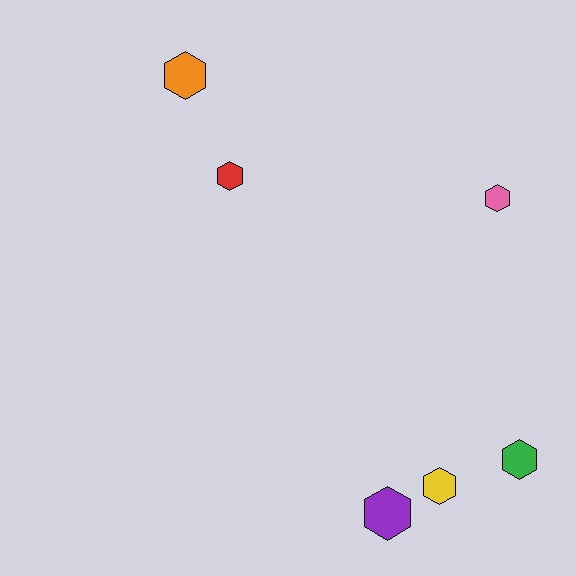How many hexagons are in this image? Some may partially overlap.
There are 6 hexagons.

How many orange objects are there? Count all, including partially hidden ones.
There is 1 orange object.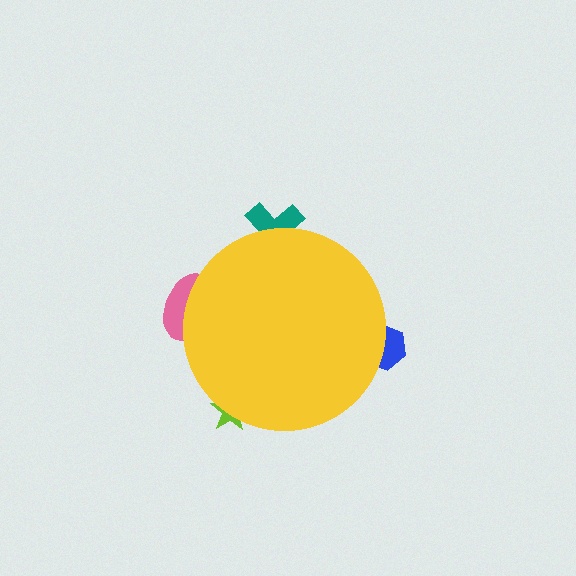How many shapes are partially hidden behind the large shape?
4 shapes are partially hidden.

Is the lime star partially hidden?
Yes, the lime star is partially hidden behind the yellow circle.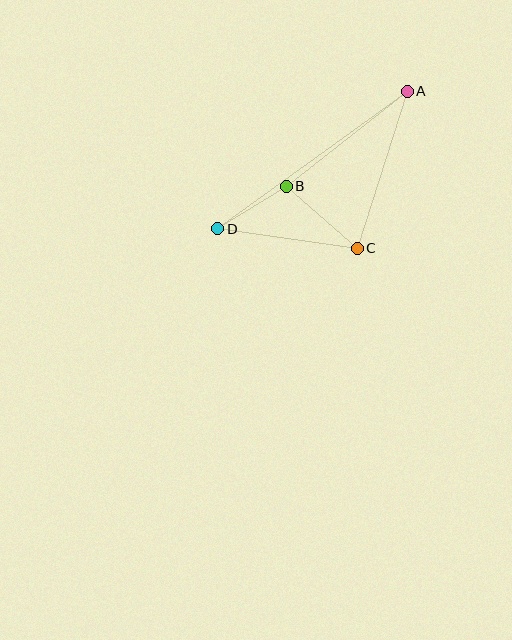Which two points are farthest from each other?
Points A and D are farthest from each other.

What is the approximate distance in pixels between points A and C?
The distance between A and C is approximately 165 pixels.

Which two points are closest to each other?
Points B and D are closest to each other.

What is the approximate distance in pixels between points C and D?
The distance between C and D is approximately 141 pixels.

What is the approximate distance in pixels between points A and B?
The distance between A and B is approximately 154 pixels.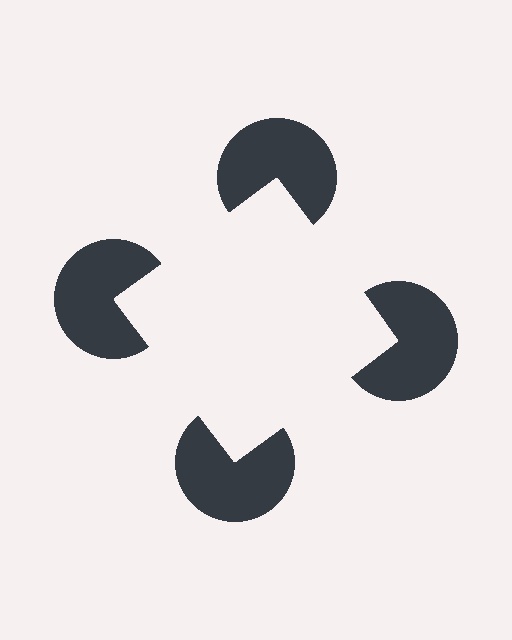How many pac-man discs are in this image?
There are 4 — one at each vertex of the illusory square.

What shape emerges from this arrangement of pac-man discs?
An illusory square — its edges are inferred from the aligned wedge cuts in the pac-man discs, not physically drawn.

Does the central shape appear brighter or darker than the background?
It typically appears slightly brighter than the background, even though no actual brightness change is drawn.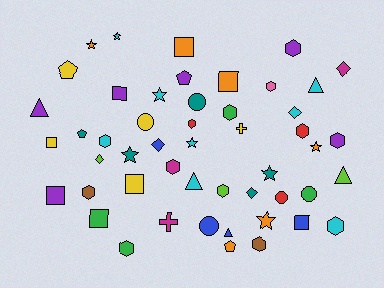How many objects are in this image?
There are 50 objects.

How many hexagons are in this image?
There are 13 hexagons.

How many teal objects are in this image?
There are 5 teal objects.